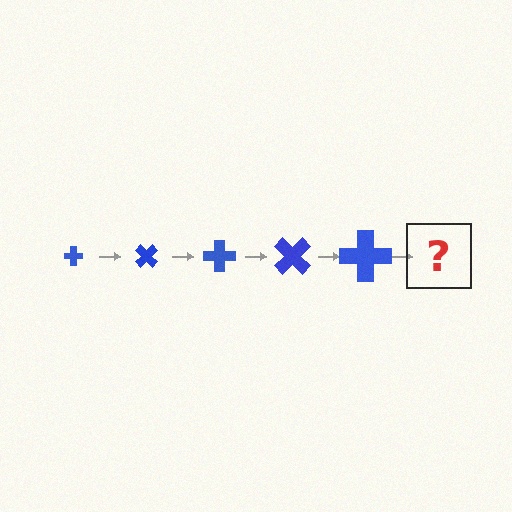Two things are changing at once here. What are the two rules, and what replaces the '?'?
The two rules are that the cross grows larger each step and it rotates 45 degrees each step. The '?' should be a cross, larger than the previous one and rotated 225 degrees from the start.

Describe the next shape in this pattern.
It should be a cross, larger than the previous one and rotated 225 degrees from the start.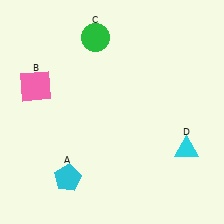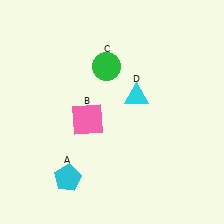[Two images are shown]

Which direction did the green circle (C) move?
The green circle (C) moved down.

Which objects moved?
The objects that moved are: the pink square (B), the green circle (C), the cyan triangle (D).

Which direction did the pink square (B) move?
The pink square (B) moved right.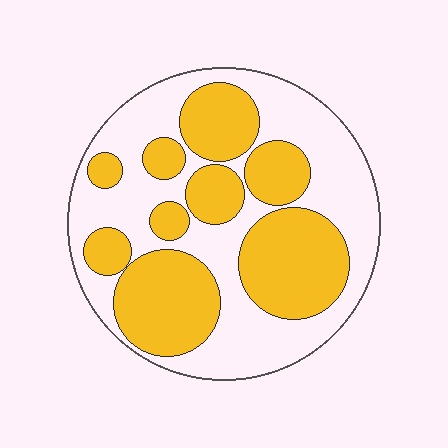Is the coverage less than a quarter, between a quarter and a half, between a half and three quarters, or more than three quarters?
Between a quarter and a half.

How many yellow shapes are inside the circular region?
9.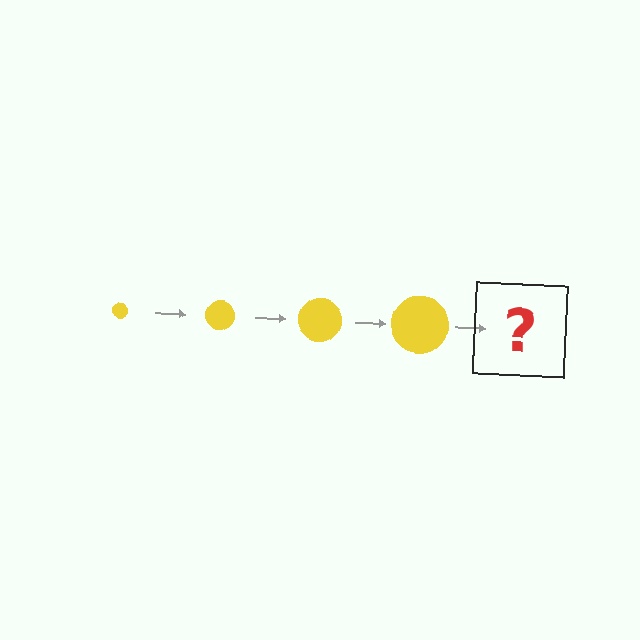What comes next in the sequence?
The next element should be a yellow circle, larger than the previous one.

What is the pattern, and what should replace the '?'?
The pattern is that the circle gets progressively larger each step. The '?' should be a yellow circle, larger than the previous one.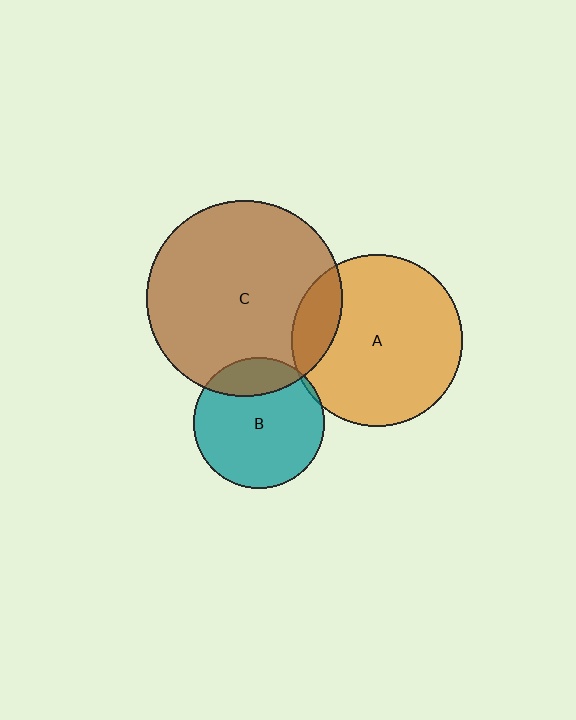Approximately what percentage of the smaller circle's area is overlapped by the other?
Approximately 5%.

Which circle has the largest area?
Circle C (brown).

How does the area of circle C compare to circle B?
Approximately 2.2 times.